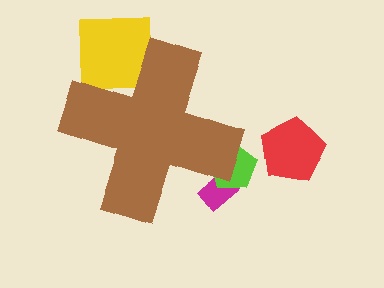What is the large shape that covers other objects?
A brown cross.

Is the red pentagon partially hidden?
No, the red pentagon is fully visible.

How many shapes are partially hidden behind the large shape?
3 shapes are partially hidden.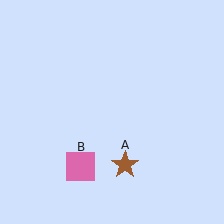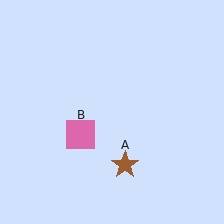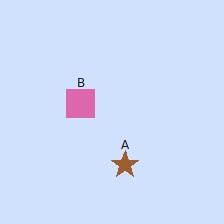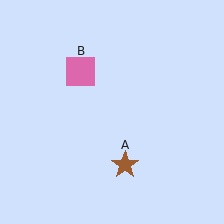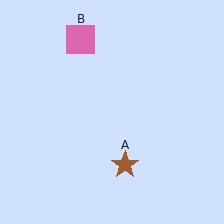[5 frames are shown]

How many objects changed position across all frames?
1 object changed position: pink square (object B).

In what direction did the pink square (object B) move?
The pink square (object B) moved up.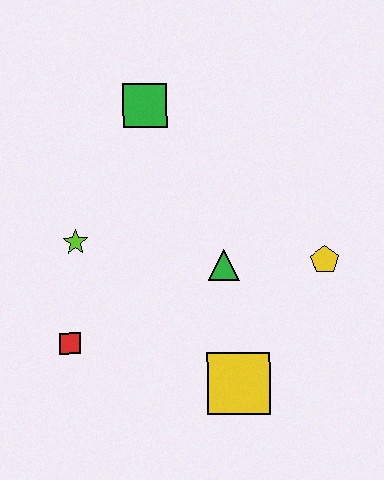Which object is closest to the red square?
The lime star is closest to the red square.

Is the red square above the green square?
No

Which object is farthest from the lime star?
The yellow pentagon is farthest from the lime star.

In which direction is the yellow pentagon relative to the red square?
The yellow pentagon is to the right of the red square.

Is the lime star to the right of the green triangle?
No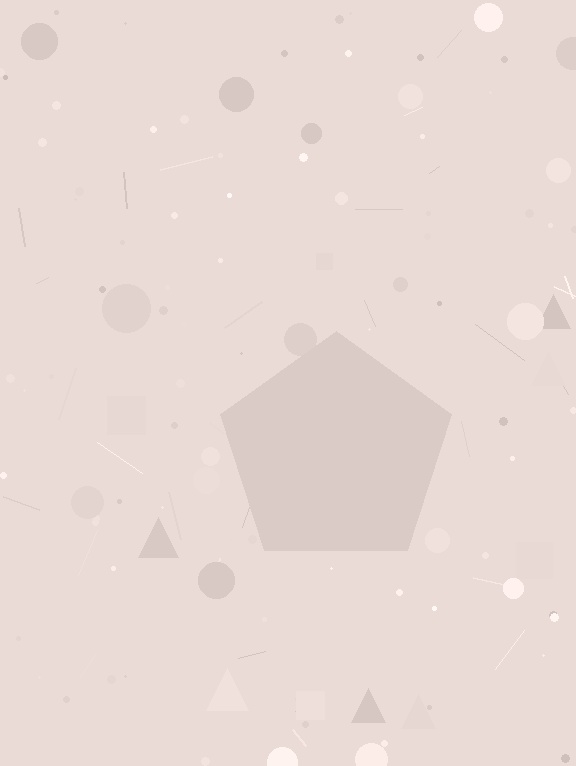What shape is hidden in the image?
A pentagon is hidden in the image.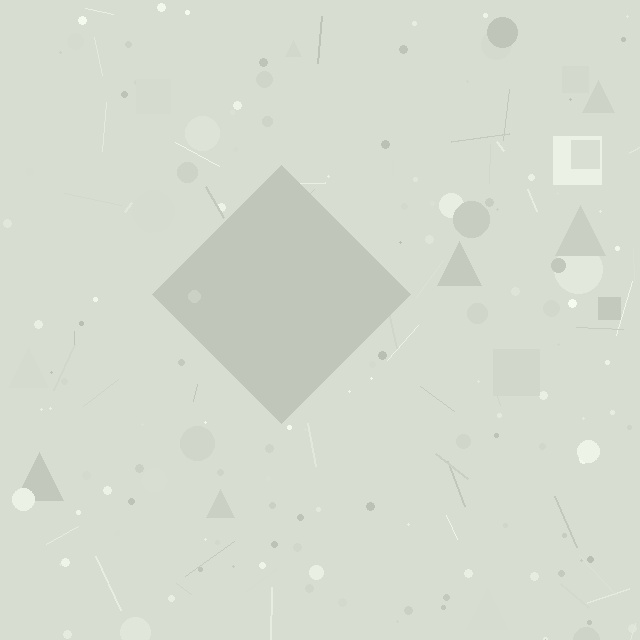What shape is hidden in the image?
A diamond is hidden in the image.